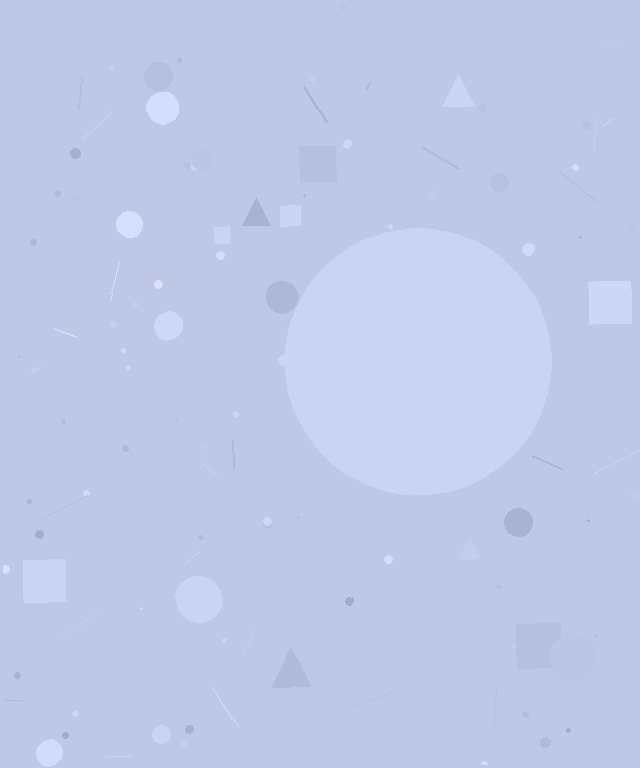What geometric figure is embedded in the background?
A circle is embedded in the background.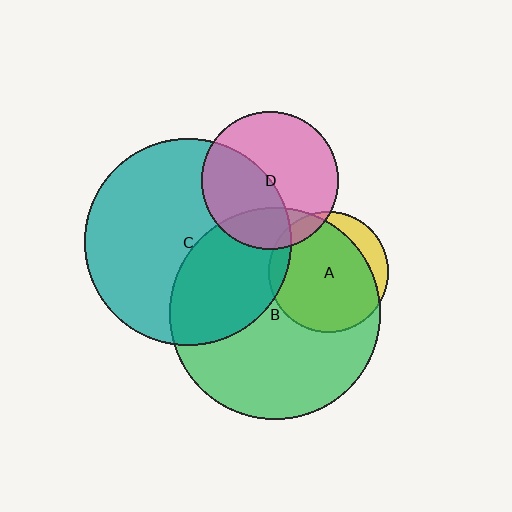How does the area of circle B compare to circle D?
Approximately 2.4 times.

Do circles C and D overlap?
Yes.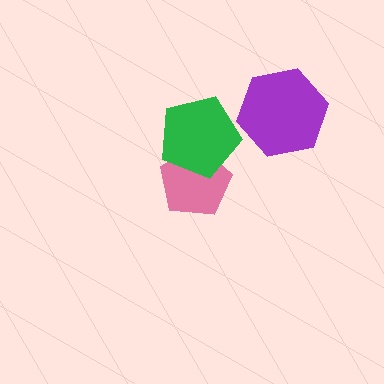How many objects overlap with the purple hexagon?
0 objects overlap with the purple hexagon.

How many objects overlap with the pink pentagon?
1 object overlaps with the pink pentagon.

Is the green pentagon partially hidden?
No, no other shape covers it.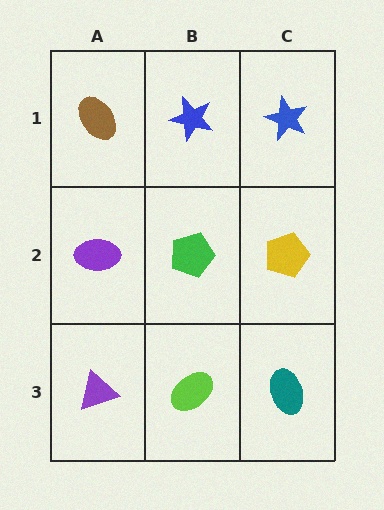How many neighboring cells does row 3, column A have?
2.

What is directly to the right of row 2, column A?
A green pentagon.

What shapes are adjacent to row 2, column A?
A brown ellipse (row 1, column A), a purple triangle (row 3, column A), a green pentagon (row 2, column B).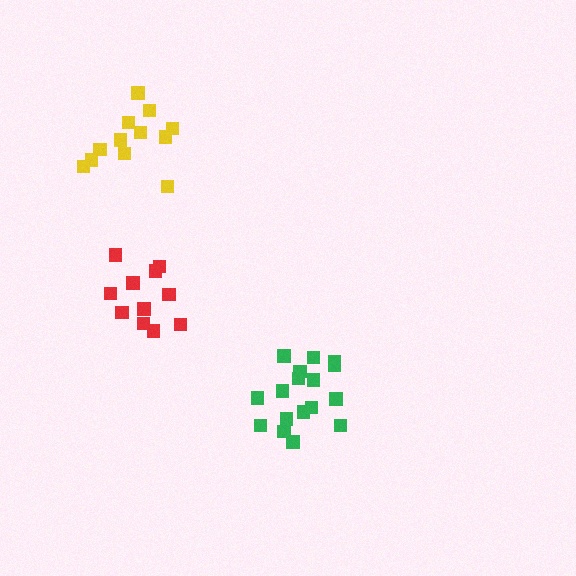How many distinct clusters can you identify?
There are 3 distinct clusters.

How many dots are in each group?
Group 1: 17 dots, Group 2: 11 dots, Group 3: 12 dots (40 total).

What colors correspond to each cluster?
The clusters are colored: green, red, yellow.